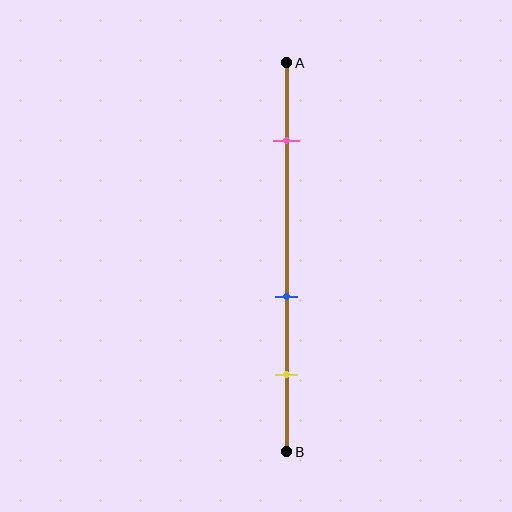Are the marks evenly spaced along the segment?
No, the marks are not evenly spaced.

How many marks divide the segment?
There are 3 marks dividing the segment.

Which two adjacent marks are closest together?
The blue and yellow marks are the closest adjacent pair.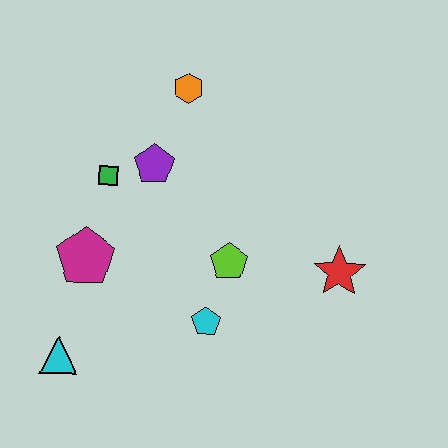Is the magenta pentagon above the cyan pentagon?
Yes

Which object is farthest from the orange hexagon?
The cyan triangle is farthest from the orange hexagon.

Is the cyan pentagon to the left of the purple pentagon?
No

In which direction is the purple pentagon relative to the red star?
The purple pentagon is to the left of the red star.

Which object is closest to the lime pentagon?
The cyan pentagon is closest to the lime pentagon.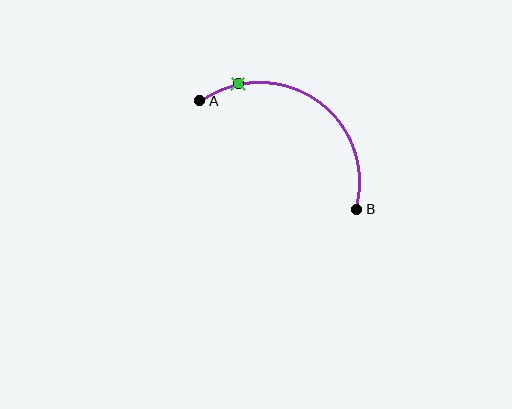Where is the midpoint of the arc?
The arc midpoint is the point on the curve farthest from the straight line joining A and B. It sits above and to the right of that line.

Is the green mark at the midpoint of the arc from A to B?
No. The green mark lies on the arc but is closer to endpoint A. The arc midpoint would be at the point on the curve equidistant along the arc from both A and B.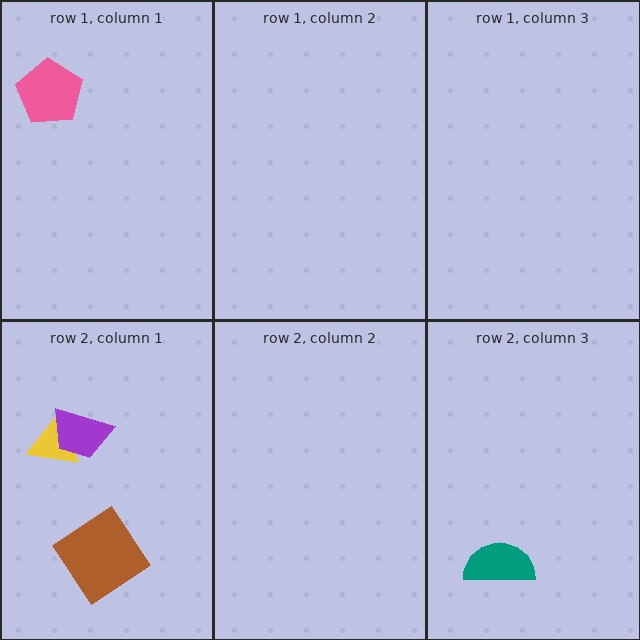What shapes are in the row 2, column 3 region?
The teal semicircle.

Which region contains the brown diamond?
The row 2, column 1 region.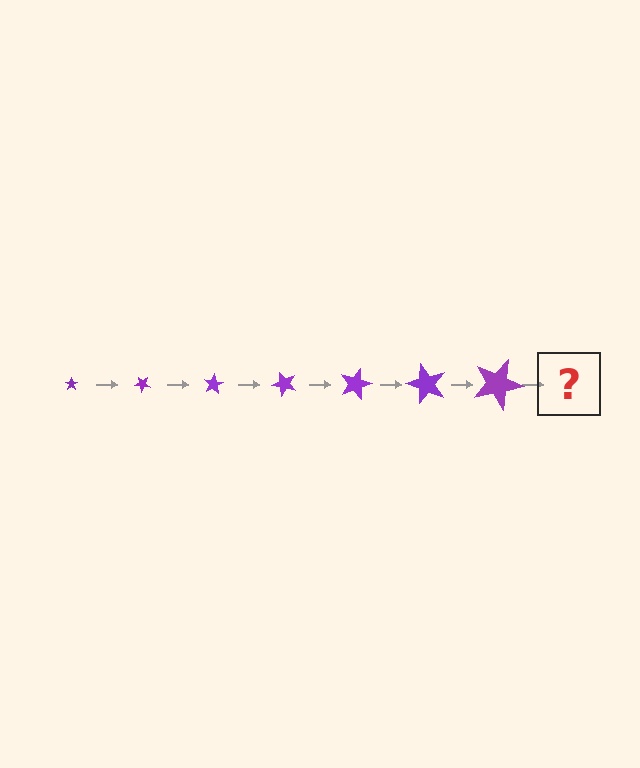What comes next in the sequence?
The next element should be a star, larger than the previous one and rotated 280 degrees from the start.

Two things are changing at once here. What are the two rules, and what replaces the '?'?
The two rules are that the star grows larger each step and it rotates 40 degrees each step. The '?' should be a star, larger than the previous one and rotated 280 degrees from the start.